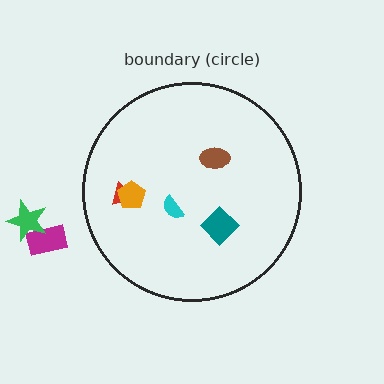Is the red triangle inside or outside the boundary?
Inside.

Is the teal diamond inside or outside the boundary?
Inside.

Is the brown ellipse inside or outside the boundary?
Inside.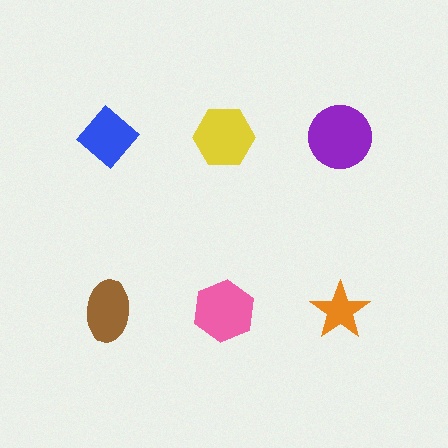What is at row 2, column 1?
A brown ellipse.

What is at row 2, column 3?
An orange star.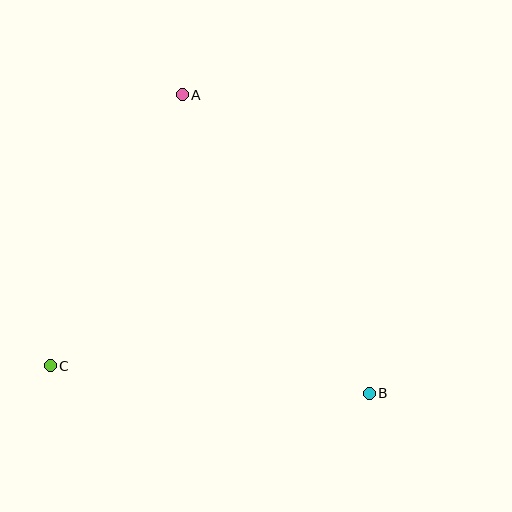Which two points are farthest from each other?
Points A and B are farthest from each other.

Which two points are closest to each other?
Points A and C are closest to each other.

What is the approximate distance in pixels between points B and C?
The distance between B and C is approximately 320 pixels.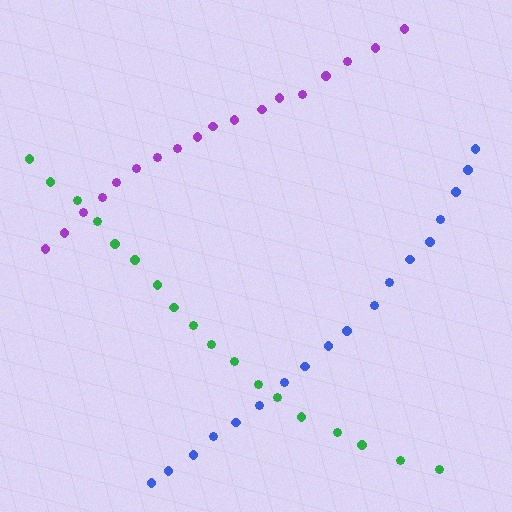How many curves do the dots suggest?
There are 3 distinct paths.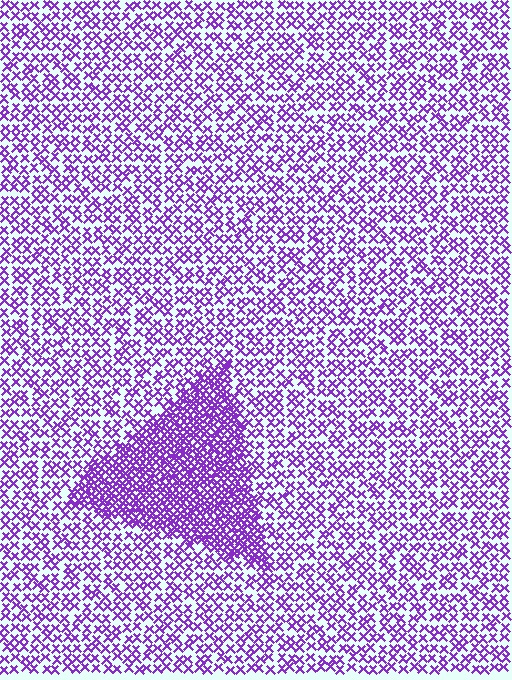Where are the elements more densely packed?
The elements are more densely packed inside the triangle boundary.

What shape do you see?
I see a triangle.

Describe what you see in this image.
The image contains small purple elements arranged at two different densities. A triangle-shaped region is visible where the elements are more densely packed than the surrounding area.